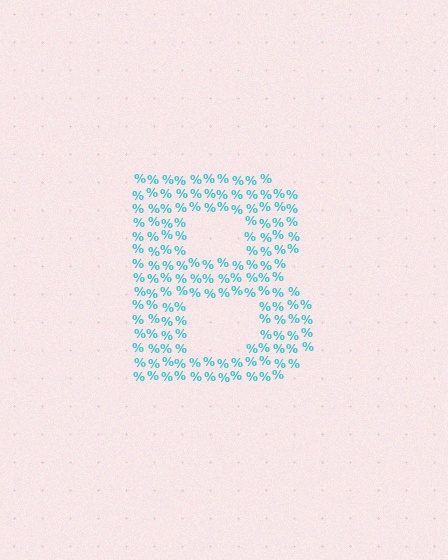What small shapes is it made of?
It is made of small percent signs.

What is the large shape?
The large shape is the letter B.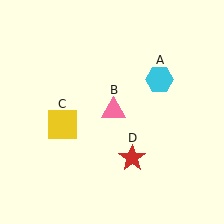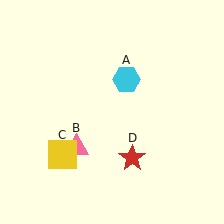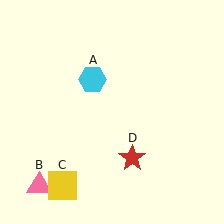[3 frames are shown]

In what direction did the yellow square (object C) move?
The yellow square (object C) moved down.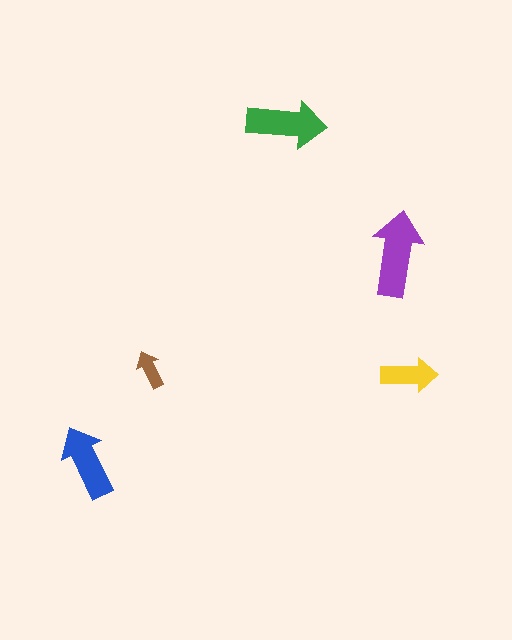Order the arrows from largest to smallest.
the purple one, the green one, the blue one, the yellow one, the brown one.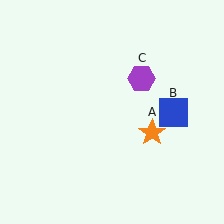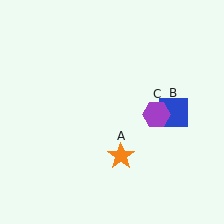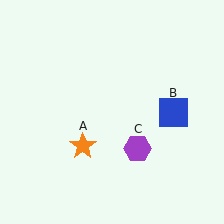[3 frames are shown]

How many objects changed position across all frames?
2 objects changed position: orange star (object A), purple hexagon (object C).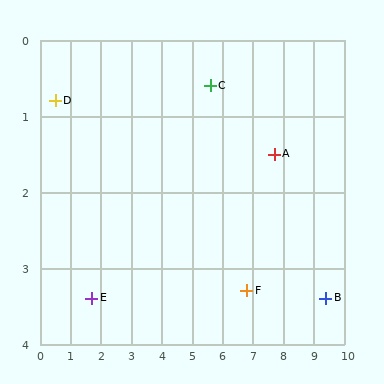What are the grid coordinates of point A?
Point A is at approximately (7.7, 1.5).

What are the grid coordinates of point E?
Point E is at approximately (1.7, 3.4).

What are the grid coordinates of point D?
Point D is at approximately (0.5, 0.8).